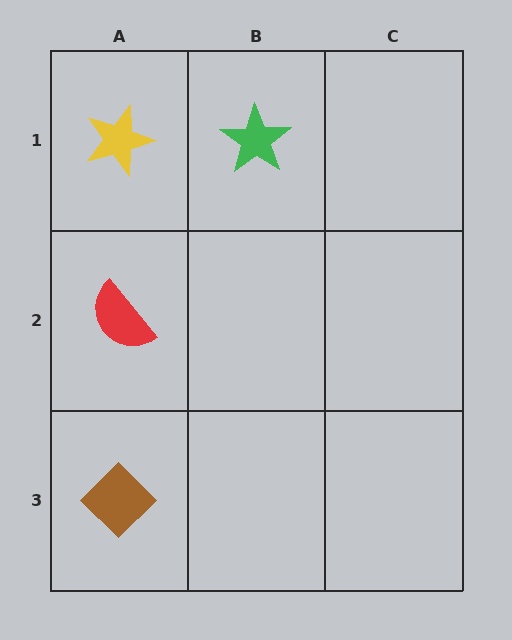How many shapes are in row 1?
2 shapes.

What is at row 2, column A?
A red semicircle.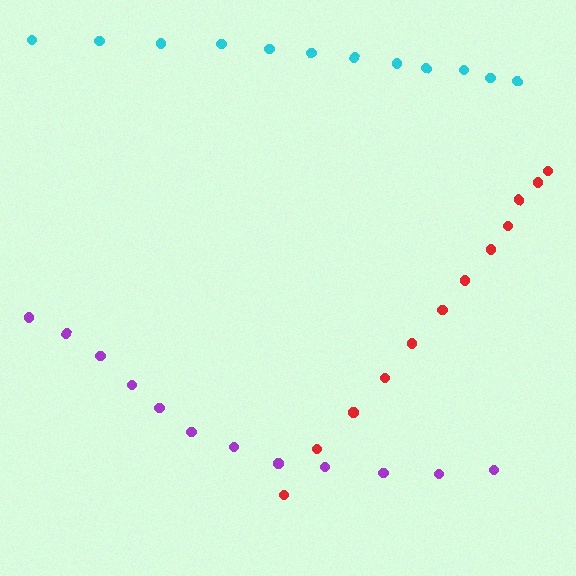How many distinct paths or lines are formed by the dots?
There are 3 distinct paths.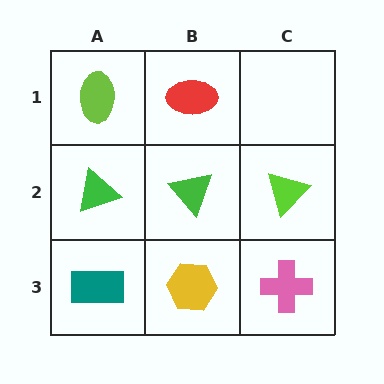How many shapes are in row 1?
2 shapes.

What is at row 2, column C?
A lime triangle.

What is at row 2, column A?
A green triangle.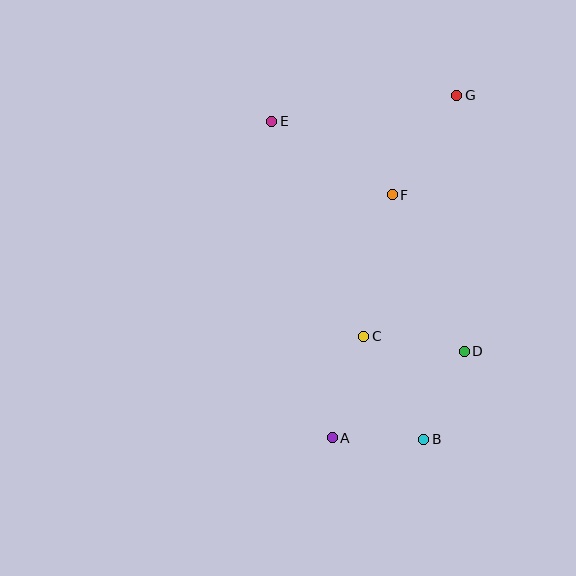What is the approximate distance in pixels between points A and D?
The distance between A and D is approximately 158 pixels.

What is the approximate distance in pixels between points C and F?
The distance between C and F is approximately 144 pixels.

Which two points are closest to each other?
Points A and B are closest to each other.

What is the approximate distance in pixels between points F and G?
The distance between F and G is approximately 118 pixels.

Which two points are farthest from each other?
Points A and G are farthest from each other.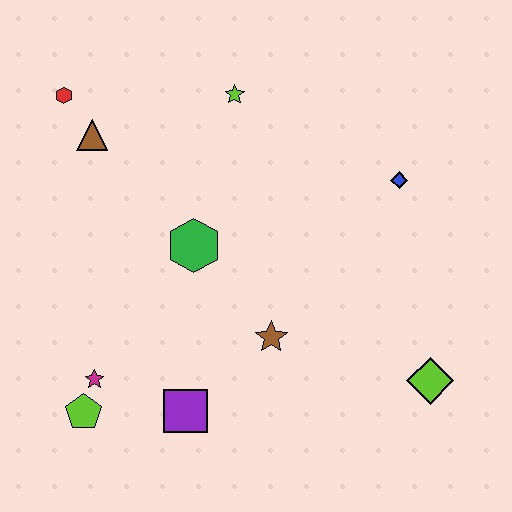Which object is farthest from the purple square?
The red hexagon is farthest from the purple square.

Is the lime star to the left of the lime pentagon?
No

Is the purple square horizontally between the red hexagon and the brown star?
Yes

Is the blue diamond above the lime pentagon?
Yes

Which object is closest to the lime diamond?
The brown star is closest to the lime diamond.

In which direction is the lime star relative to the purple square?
The lime star is above the purple square.